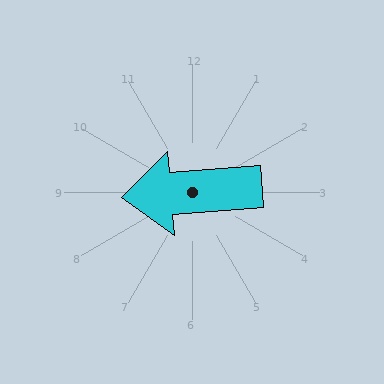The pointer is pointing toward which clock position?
Roughly 9 o'clock.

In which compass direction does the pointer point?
West.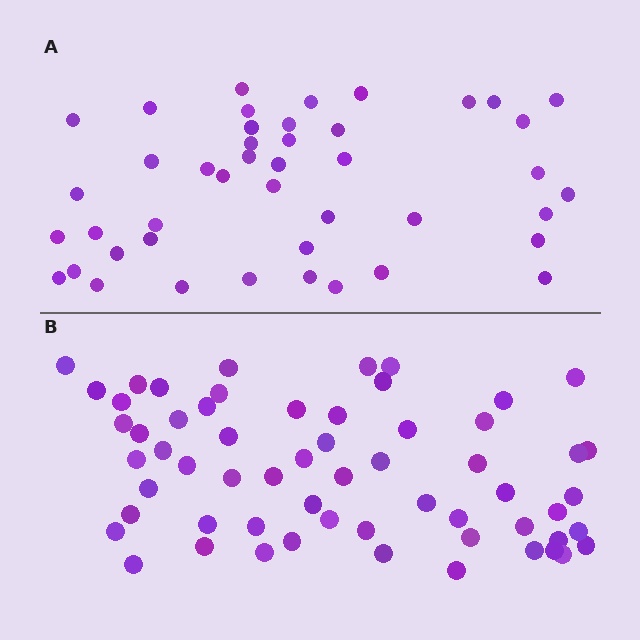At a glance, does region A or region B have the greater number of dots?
Region B (the bottom region) has more dots.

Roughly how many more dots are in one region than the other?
Region B has approximately 15 more dots than region A.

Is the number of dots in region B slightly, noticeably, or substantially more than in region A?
Region B has noticeably more, but not dramatically so. The ratio is roughly 1.4 to 1.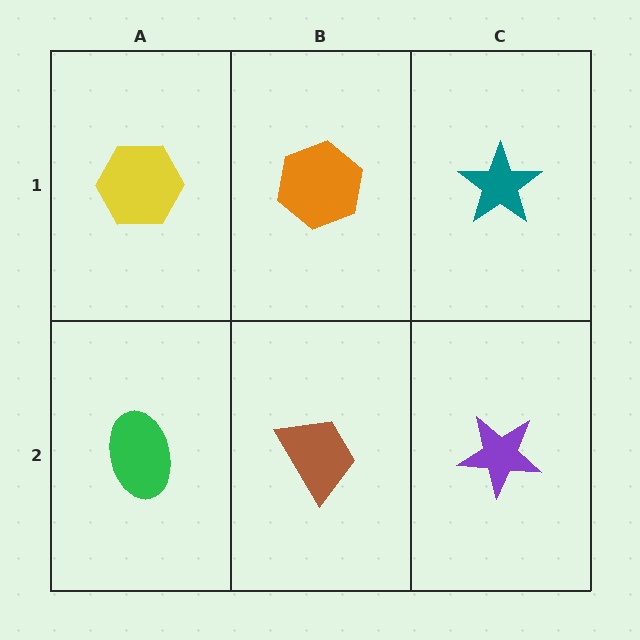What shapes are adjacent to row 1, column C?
A purple star (row 2, column C), an orange hexagon (row 1, column B).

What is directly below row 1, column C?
A purple star.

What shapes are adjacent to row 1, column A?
A green ellipse (row 2, column A), an orange hexagon (row 1, column B).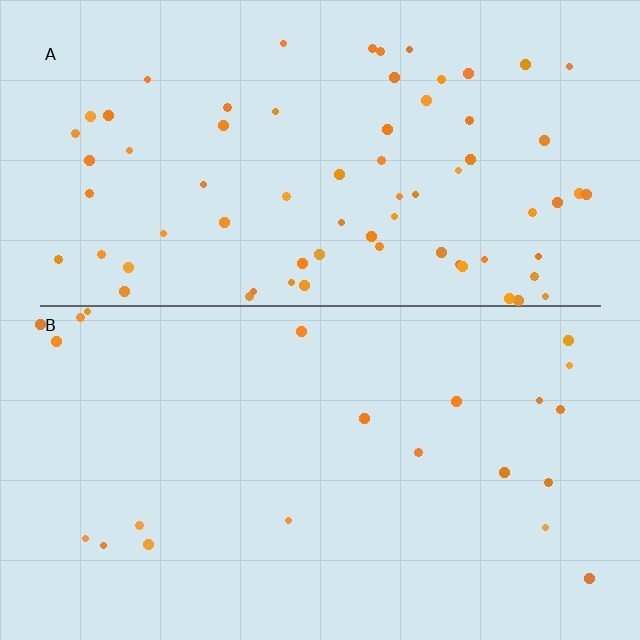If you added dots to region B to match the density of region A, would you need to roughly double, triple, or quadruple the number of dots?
Approximately triple.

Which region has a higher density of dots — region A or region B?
A (the top).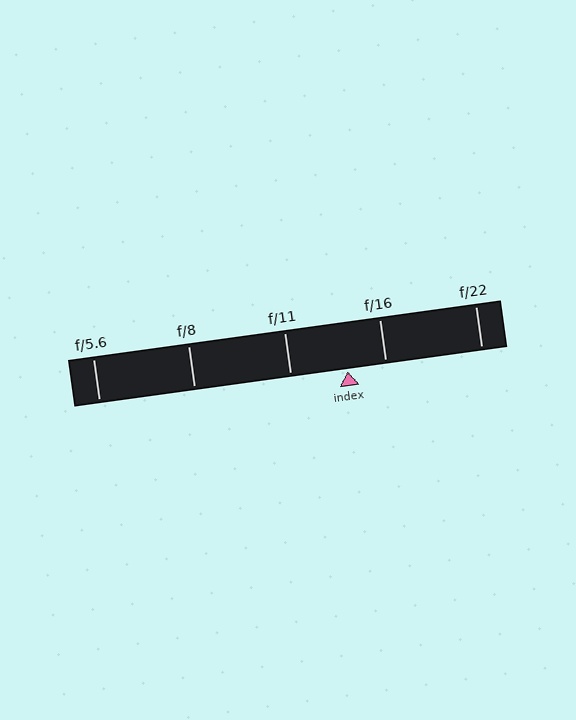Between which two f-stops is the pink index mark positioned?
The index mark is between f/11 and f/16.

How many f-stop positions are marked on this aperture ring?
There are 5 f-stop positions marked.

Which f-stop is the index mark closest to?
The index mark is closest to f/16.